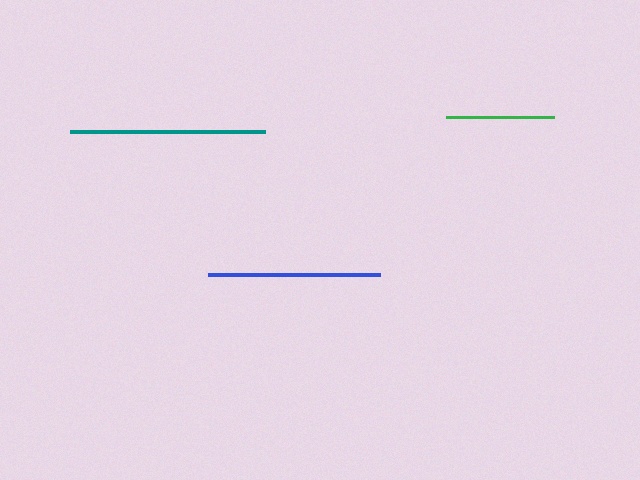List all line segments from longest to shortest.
From longest to shortest: teal, blue, green.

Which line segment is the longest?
The teal line is the longest at approximately 194 pixels.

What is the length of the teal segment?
The teal segment is approximately 194 pixels long.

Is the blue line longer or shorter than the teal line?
The teal line is longer than the blue line.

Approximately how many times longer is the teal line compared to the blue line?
The teal line is approximately 1.1 times the length of the blue line.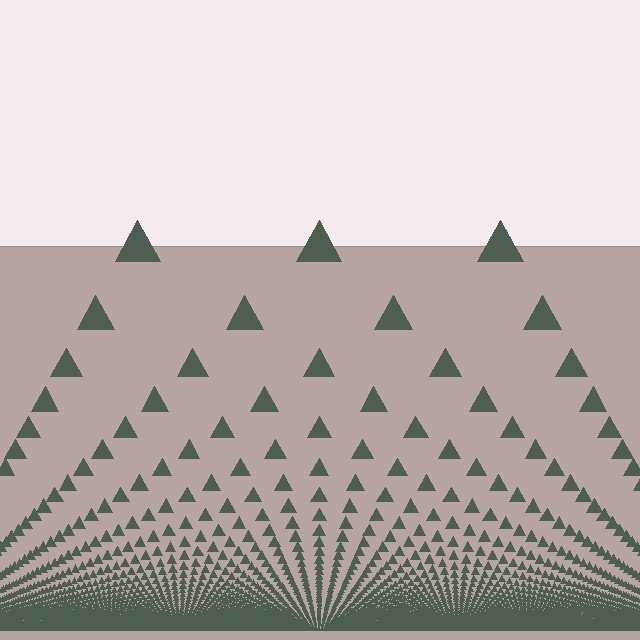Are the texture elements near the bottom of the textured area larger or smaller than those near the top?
Smaller. The gradient is inverted — elements near the bottom are smaller and denser.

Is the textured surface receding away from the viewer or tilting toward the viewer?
The surface appears to tilt toward the viewer. Texture elements get larger and sparser toward the top.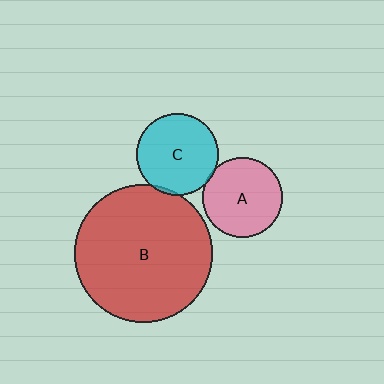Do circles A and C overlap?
Yes.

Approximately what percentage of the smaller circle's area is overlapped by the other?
Approximately 5%.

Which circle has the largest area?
Circle B (red).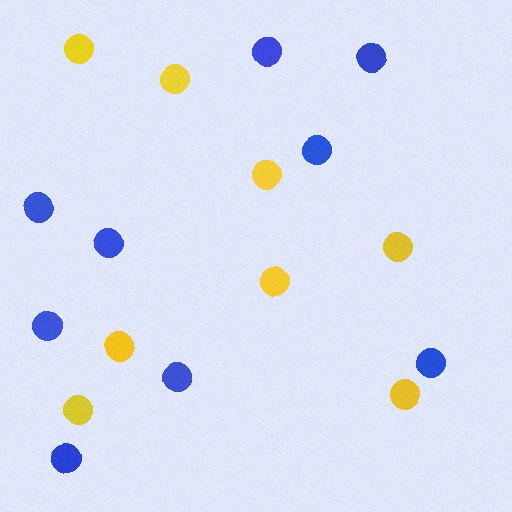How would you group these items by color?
There are 2 groups: one group of blue circles (9) and one group of yellow circles (8).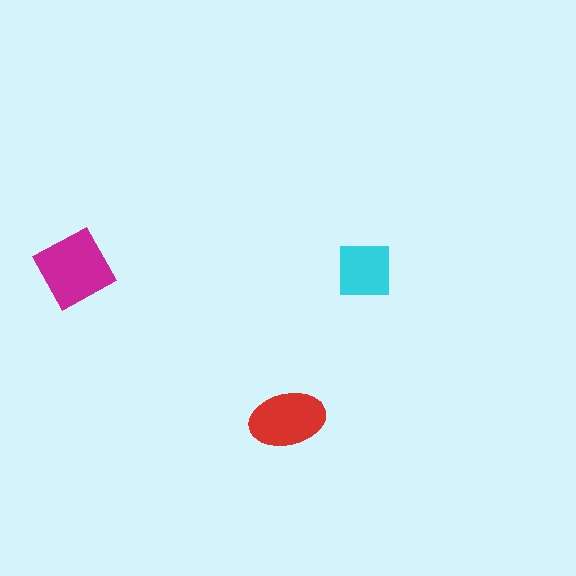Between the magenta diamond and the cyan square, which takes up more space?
The magenta diamond.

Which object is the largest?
The magenta diamond.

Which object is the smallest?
The cyan square.